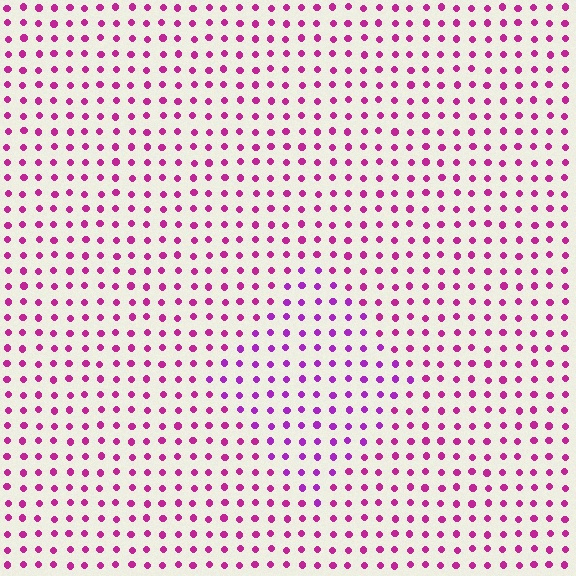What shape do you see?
I see a diamond.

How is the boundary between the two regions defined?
The boundary is defined purely by a slight shift in hue (about 25 degrees). Spacing, size, and orientation are identical on both sides.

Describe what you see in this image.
The image is filled with small magenta elements in a uniform arrangement. A diamond-shaped region is visible where the elements are tinted to a slightly different hue, forming a subtle color boundary.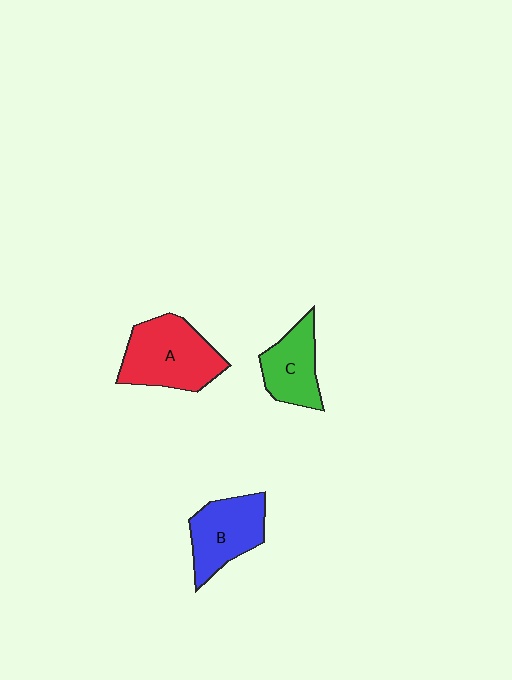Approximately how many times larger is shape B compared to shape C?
Approximately 1.2 times.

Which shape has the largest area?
Shape A (red).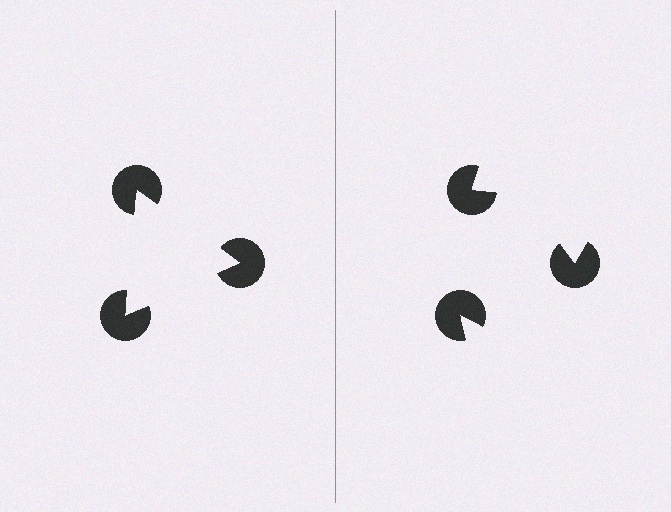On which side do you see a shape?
An illusory triangle appears on the left side. On the right side the wedge cuts are rotated, so no coherent shape forms.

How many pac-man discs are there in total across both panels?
6 — 3 on each side.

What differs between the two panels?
The pac-man discs are positioned identically on both sides; only the wedge orientations differ. On the left they align to a triangle; on the right they are misaligned.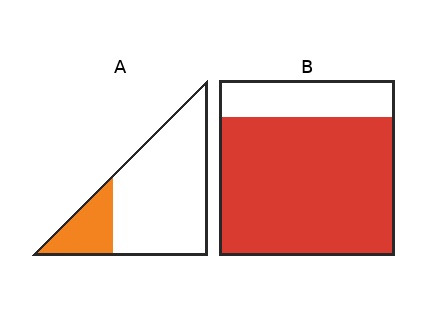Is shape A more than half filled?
No.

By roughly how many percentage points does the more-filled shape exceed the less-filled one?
By roughly 60 percentage points (B over A).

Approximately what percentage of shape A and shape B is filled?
A is approximately 20% and B is approximately 80%.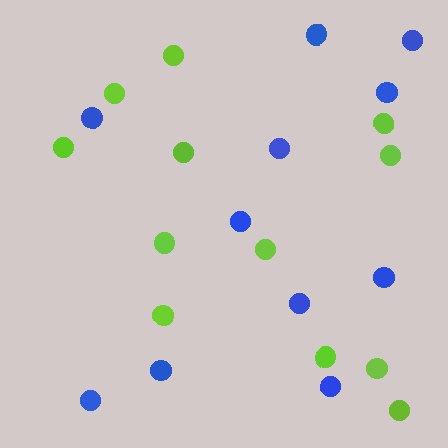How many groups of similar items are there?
There are 2 groups: one group of lime circles (12) and one group of blue circles (11).